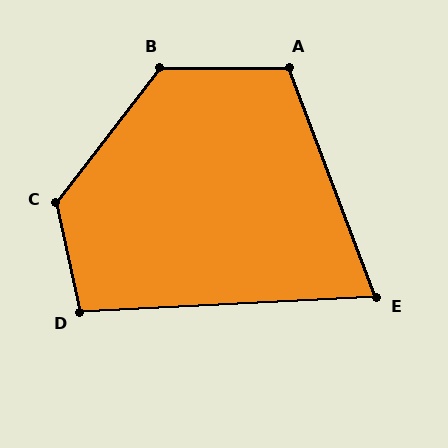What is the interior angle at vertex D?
Approximately 99 degrees (obtuse).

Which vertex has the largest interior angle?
C, at approximately 130 degrees.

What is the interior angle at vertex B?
Approximately 127 degrees (obtuse).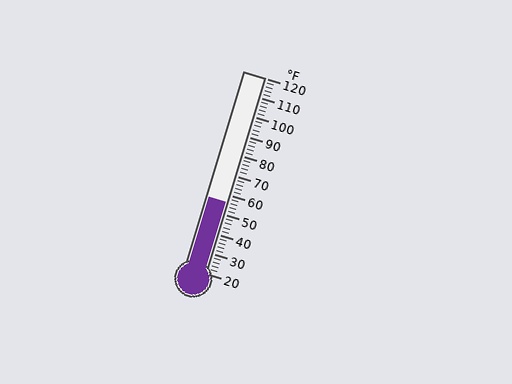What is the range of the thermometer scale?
The thermometer scale ranges from 20°F to 120°F.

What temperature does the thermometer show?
The thermometer shows approximately 56°F.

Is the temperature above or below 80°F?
The temperature is below 80°F.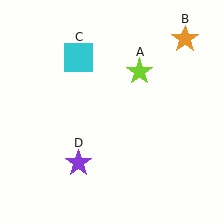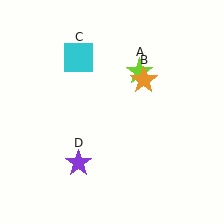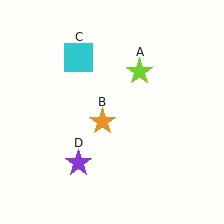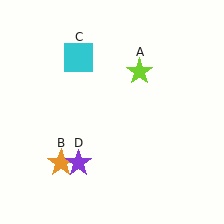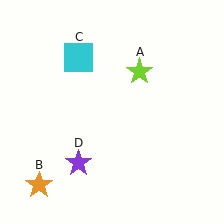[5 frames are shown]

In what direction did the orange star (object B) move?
The orange star (object B) moved down and to the left.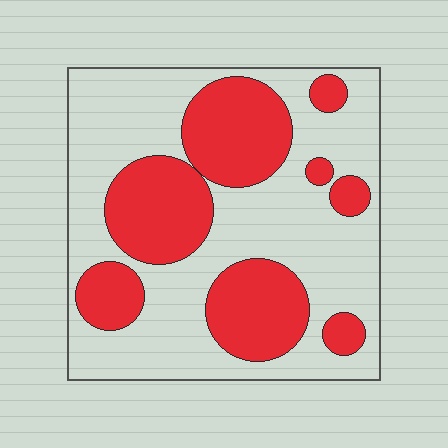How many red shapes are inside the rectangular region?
8.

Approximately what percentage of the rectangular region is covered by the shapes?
Approximately 35%.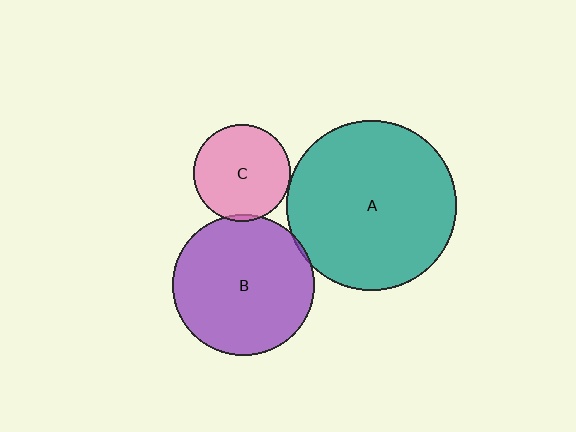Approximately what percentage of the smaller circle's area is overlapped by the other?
Approximately 5%.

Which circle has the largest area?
Circle A (teal).